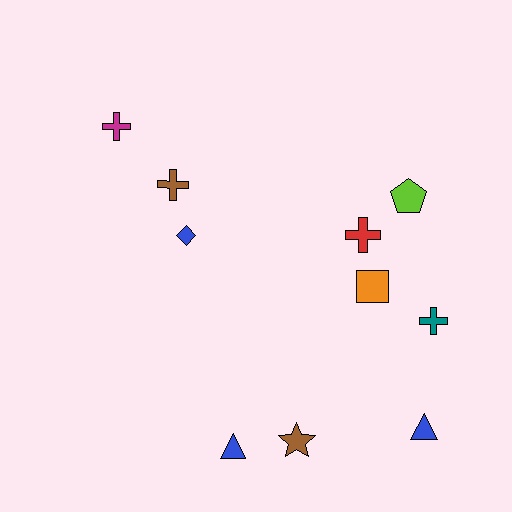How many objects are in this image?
There are 10 objects.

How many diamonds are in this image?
There is 1 diamond.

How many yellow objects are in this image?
There are no yellow objects.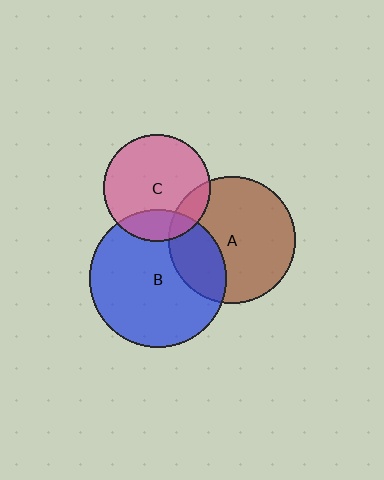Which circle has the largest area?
Circle B (blue).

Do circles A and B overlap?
Yes.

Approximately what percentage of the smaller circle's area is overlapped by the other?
Approximately 25%.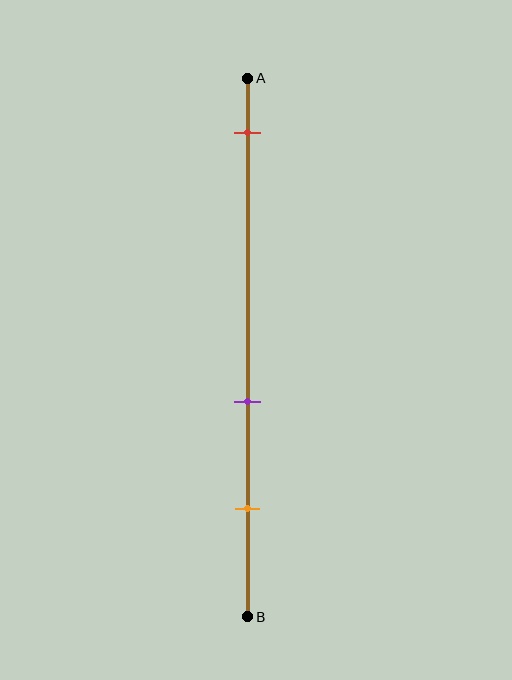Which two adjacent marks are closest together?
The purple and orange marks are the closest adjacent pair.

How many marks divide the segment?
There are 3 marks dividing the segment.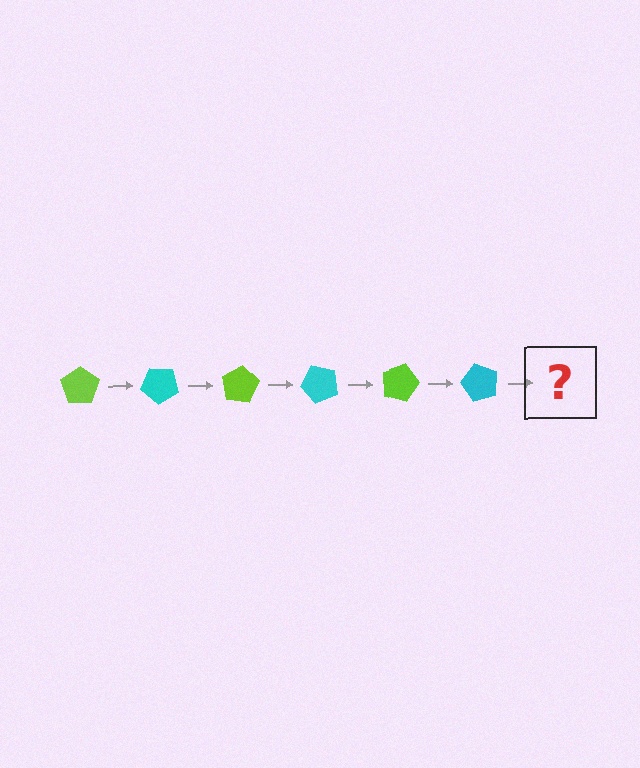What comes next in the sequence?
The next element should be a lime pentagon, rotated 240 degrees from the start.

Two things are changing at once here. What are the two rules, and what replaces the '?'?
The two rules are that it rotates 40 degrees each step and the color cycles through lime and cyan. The '?' should be a lime pentagon, rotated 240 degrees from the start.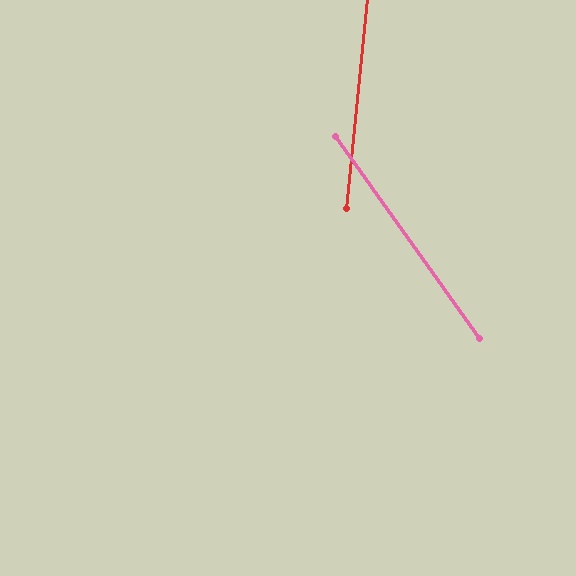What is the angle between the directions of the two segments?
Approximately 41 degrees.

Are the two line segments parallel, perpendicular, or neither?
Neither parallel nor perpendicular — they differ by about 41°.